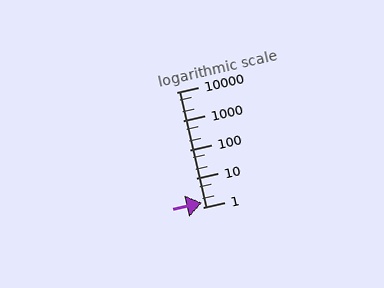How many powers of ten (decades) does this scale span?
The scale spans 4 decades, from 1 to 10000.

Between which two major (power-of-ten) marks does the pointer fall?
The pointer is between 1 and 10.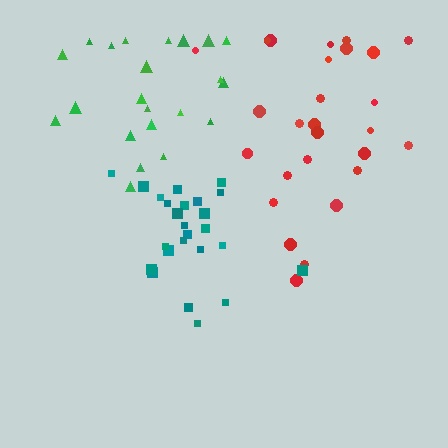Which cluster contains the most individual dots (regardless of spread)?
Red (27).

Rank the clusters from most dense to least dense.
teal, green, red.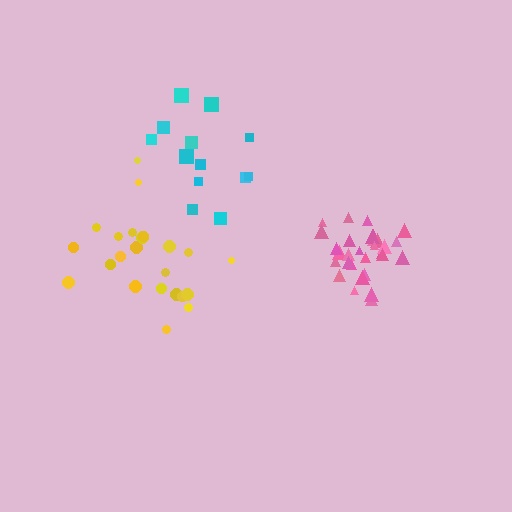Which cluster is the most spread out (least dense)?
Cyan.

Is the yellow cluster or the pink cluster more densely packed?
Pink.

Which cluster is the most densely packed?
Pink.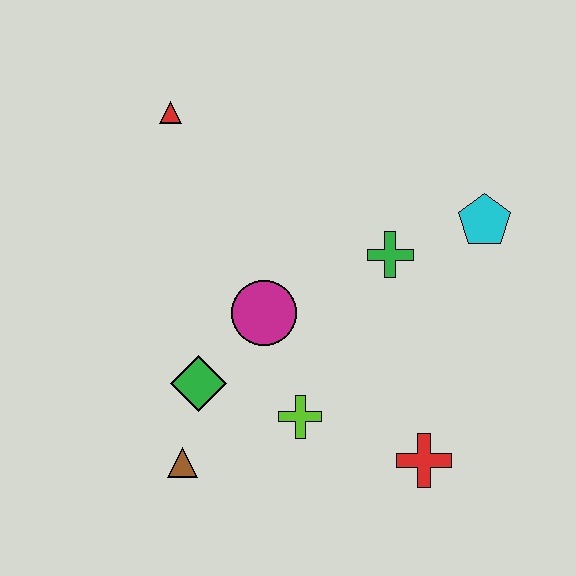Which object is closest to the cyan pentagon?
The green cross is closest to the cyan pentagon.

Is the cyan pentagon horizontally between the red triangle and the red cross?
No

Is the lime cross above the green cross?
No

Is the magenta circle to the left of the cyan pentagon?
Yes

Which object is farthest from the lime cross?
The red triangle is farthest from the lime cross.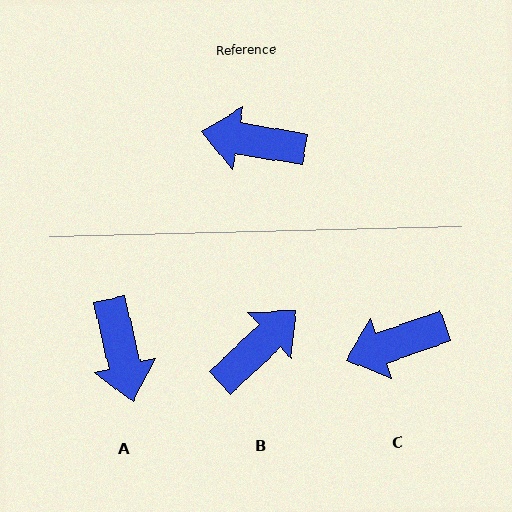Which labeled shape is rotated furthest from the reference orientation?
B, about 127 degrees away.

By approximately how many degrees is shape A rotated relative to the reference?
Approximately 113 degrees counter-clockwise.